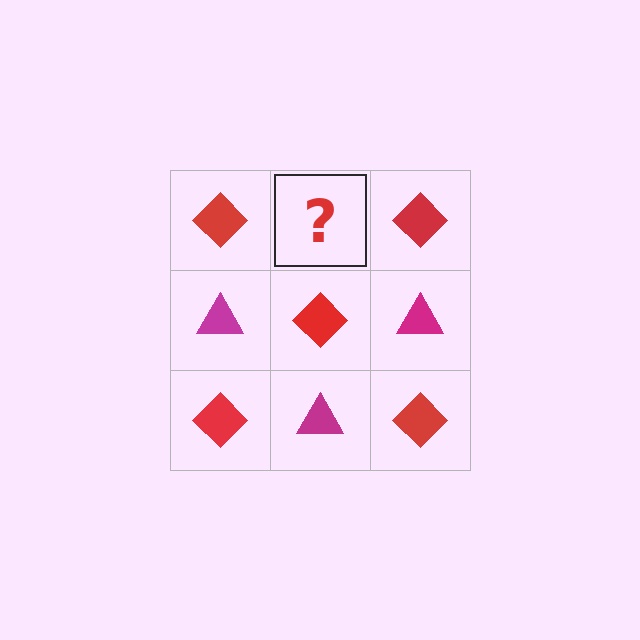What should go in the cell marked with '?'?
The missing cell should contain a magenta triangle.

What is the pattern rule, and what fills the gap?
The rule is that it alternates red diamond and magenta triangle in a checkerboard pattern. The gap should be filled with a magenta triangle.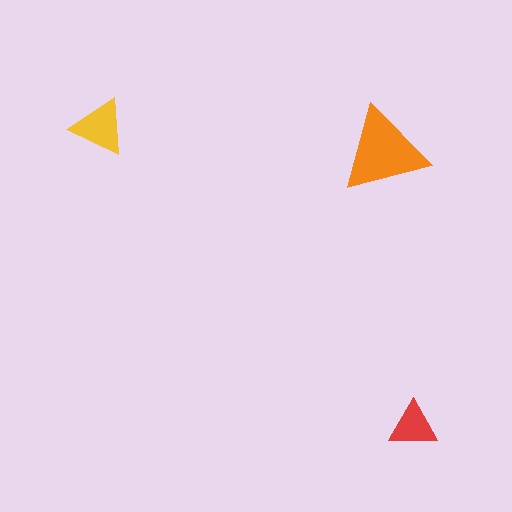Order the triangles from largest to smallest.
the orange one, the yellow one, the red one.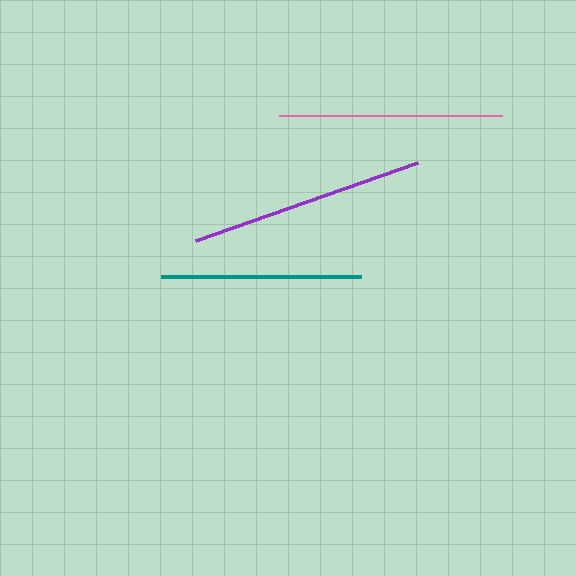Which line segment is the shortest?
The teal line is the shortest at approximately 199 pixels.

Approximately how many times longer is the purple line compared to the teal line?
The purple line is approximately 1.2 times the length of the teal line.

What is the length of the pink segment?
The pink segment is approximately 224 pixels long.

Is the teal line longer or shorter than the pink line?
The pink line is longer than the teal line.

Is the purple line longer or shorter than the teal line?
The purple line is longer than the teal line.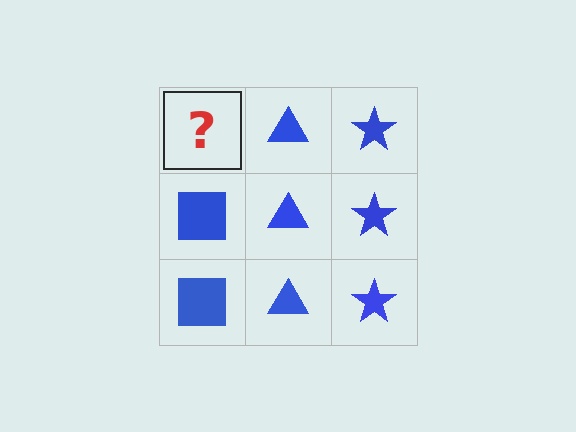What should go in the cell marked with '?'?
The missing cell should contain a blue square.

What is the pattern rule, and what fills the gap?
The rule is that each column has a consistent shape. The gap should be filled with a blue square.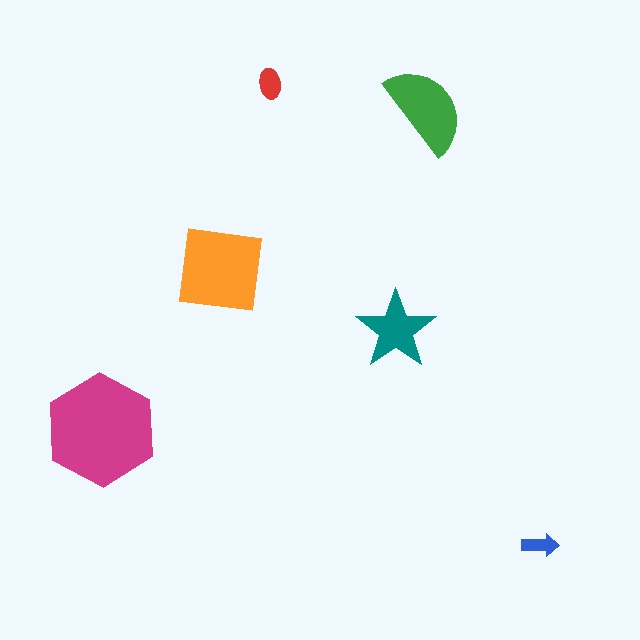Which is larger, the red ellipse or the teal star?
The teal star.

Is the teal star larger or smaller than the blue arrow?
Larger.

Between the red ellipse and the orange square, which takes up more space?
The orange square.